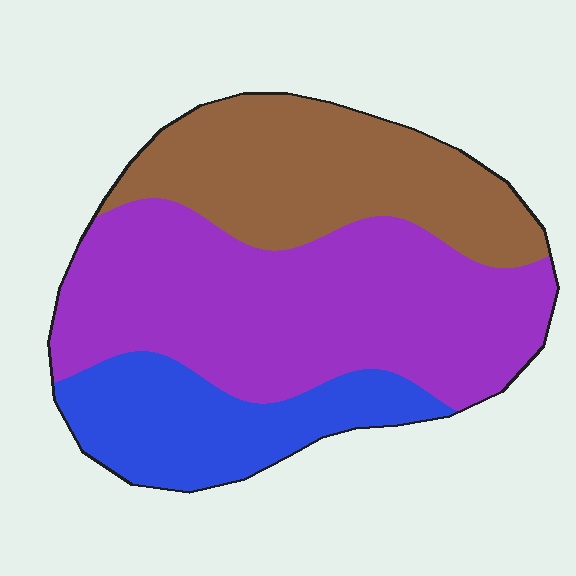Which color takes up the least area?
Blue, at roughly 20%.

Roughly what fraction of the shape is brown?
Brown takes up about one third (1/3) of the shape.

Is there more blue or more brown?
Brown.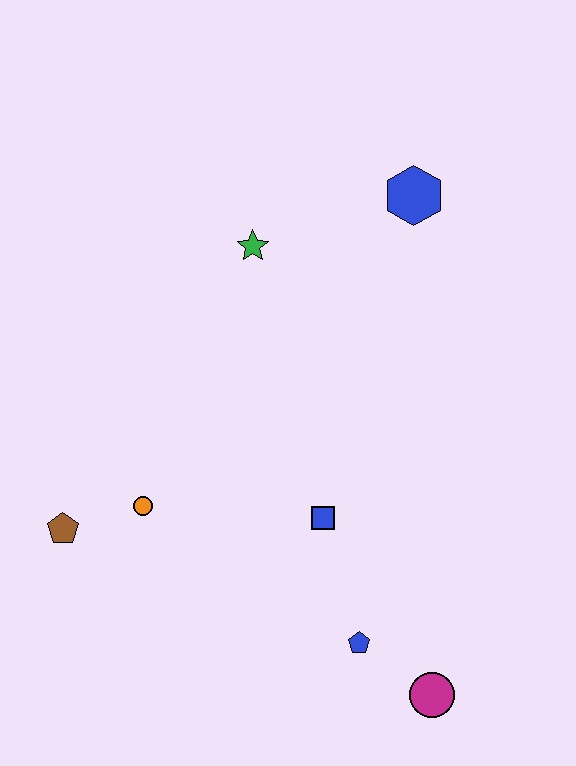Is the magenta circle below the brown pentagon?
Yes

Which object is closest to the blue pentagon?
The magenta circle is closest to the blue pentagon.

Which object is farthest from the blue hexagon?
The magenta circle is farthest from the blue hexagon.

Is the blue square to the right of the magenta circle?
No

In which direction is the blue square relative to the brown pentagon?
The blue square is to the right of the brown pentagon.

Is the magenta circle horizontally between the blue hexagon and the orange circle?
No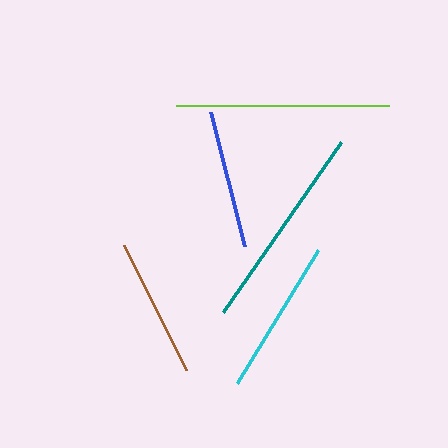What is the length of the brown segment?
The brown segment is approximately 140 pixels long.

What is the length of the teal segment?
The teal segment is approximately 207 pixels long.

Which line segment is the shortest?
The blue line is the shortest at approximately 139 pixels.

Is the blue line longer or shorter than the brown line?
The brown line is longer than the blue line.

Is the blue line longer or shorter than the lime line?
The lime line is longer than the blue line.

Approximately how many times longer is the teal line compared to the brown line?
The teal line is approximately 1.5 times the length of the brown line.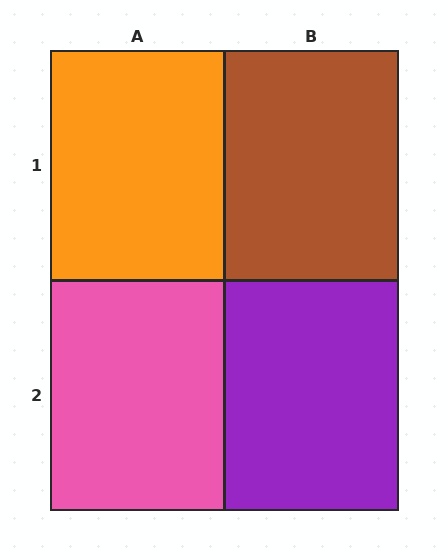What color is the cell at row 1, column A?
Orange.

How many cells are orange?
1 cell is orange.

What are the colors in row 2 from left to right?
Pink, purple.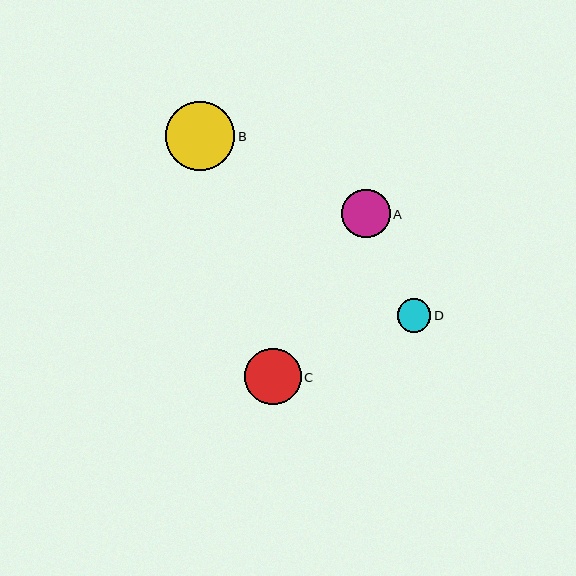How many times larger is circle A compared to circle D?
Circle A is approximately 1.4 times the size of circle D.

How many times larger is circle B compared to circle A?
Circle B is approximately 1.4 times the size of circle A.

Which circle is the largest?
Circle B is the largest with a size of approximately 69 pixels.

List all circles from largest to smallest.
From largest to smallest: B, C, A, D.